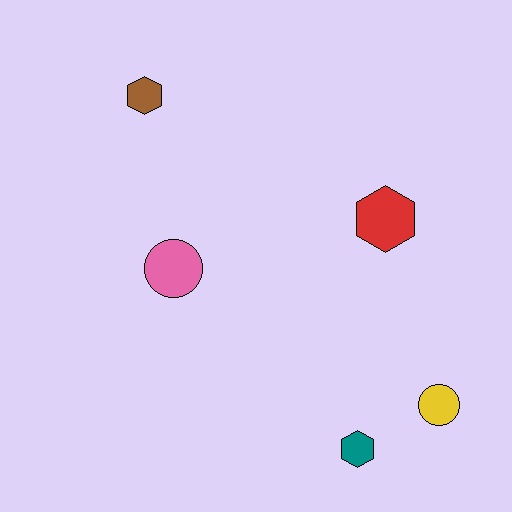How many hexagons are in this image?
There are 3 hexagons.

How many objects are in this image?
There are 5 objects.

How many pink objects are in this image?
There is 1 pink object.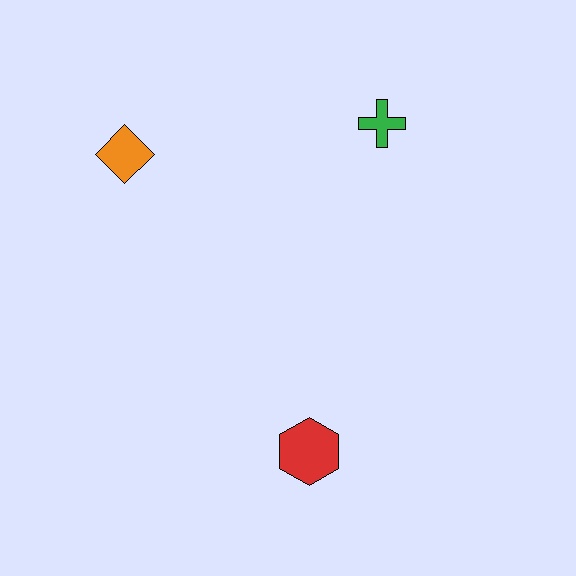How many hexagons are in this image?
There is 1 hexagon.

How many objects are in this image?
There are 3 objects.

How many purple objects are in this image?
There are no purple objects.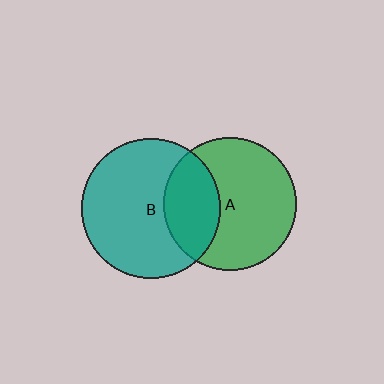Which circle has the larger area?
Circle B (teal).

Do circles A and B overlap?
Yes.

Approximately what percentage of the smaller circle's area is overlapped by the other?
Approximately 30%.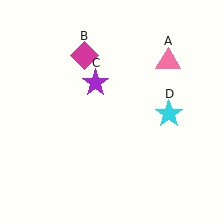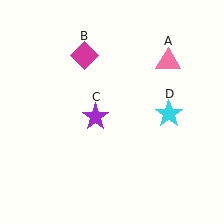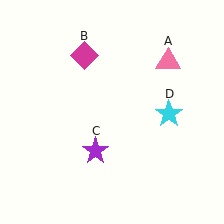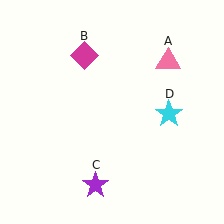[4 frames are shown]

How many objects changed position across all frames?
1 object changed position: purple star (object C).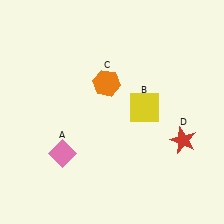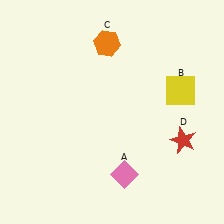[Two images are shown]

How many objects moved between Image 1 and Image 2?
3 objects moved between the two images.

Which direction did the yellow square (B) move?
The yellow square (B) moved right.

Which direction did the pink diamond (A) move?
The pink diamond (A) moved right.